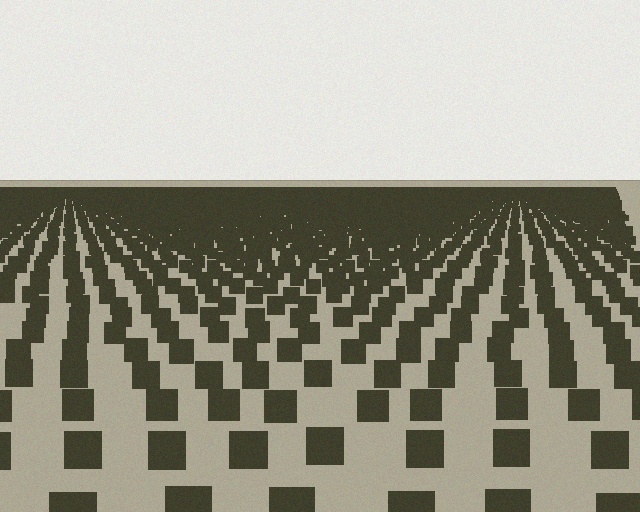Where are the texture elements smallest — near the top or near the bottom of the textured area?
Near the top.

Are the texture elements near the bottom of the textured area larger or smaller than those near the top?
Larger. Near the bottom, elements are closer to the viewer and appear at a bigger on-screen size.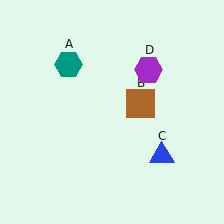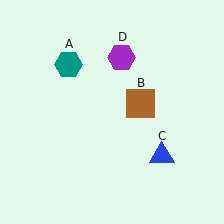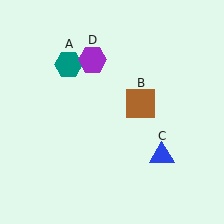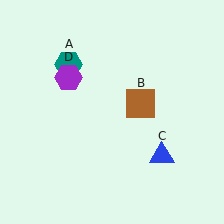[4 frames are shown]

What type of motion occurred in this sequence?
The purple hexagon (object D) rotated counterclockwise around the center of the scene.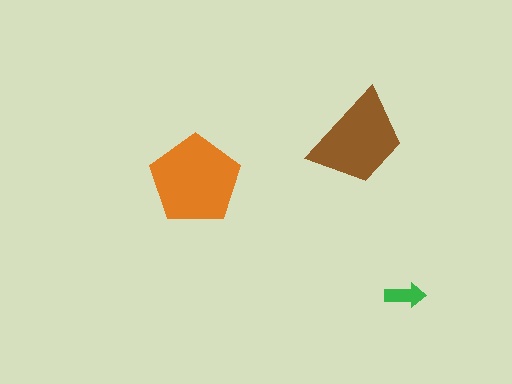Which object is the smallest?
The green arrow.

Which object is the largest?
The orange pentagon.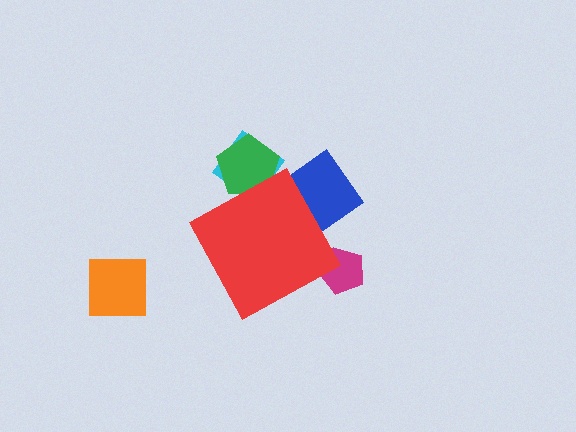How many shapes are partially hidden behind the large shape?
4 shapes are partially hidden.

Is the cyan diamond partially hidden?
Yes, the cyan diamond is partially hidden behind the red diamond.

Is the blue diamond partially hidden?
Yes, the blue diamond is partially hidden behind the red diamond.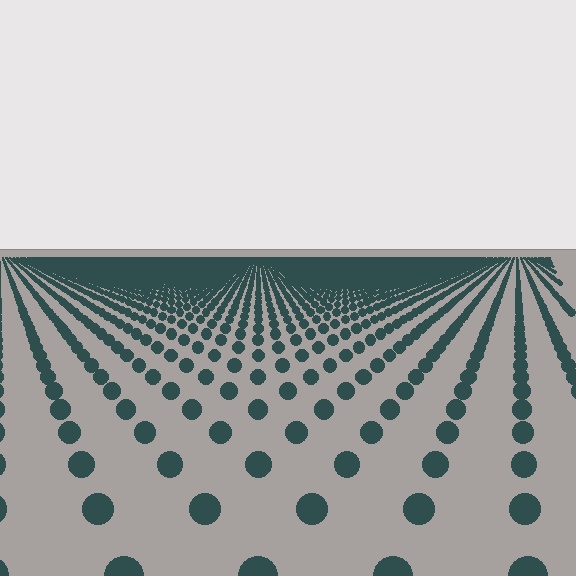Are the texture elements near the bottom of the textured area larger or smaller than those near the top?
Larger. Near the bottom, elements are closer to the viewer and appear at a bigger on-screen size.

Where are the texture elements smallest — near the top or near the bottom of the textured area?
Near the top.